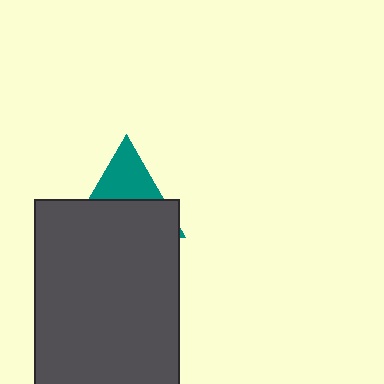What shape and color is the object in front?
The object in front is a dark gray rectangle.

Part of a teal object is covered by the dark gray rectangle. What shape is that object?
It is a triangle.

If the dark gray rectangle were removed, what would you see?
You would see the complete teal triangle.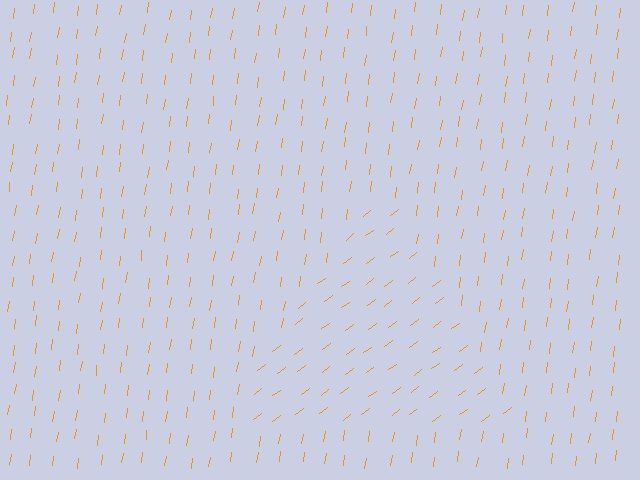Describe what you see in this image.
The image is filled with small orange line segments. A triangle region in the image has lines oriented differently from the surrounding lines, creating a visible texture boundary.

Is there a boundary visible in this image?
Yes, there is a texture boundary formed by a change in line orientation.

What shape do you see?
I see a triangle.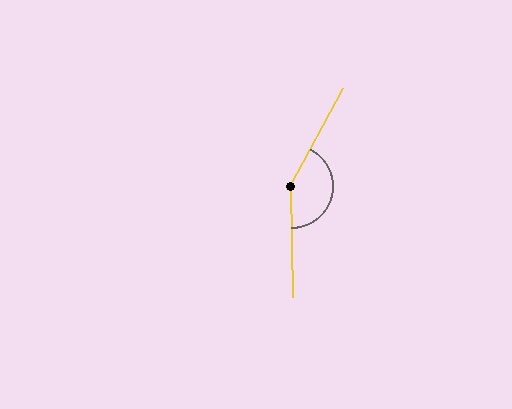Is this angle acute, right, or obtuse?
It is obtuse.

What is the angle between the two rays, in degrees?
Approximately 151 degrees.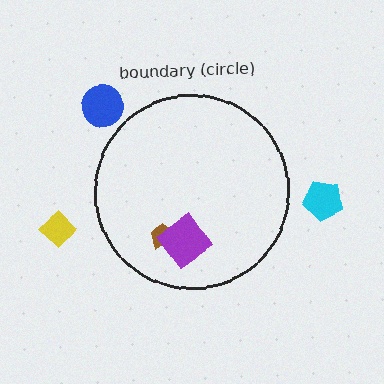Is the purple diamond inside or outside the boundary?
Inside.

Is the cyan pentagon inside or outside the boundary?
Outside.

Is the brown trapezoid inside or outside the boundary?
Inside.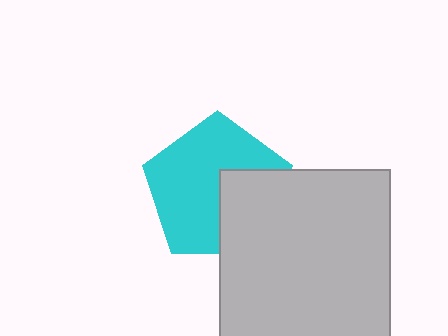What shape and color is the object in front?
The object in front is a light gray square.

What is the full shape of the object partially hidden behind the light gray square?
The partially hidden object is a cyan pentagon.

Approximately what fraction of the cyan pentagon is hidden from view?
Roughly 33% of the cyan pentagon is hidden behind the light gray square.